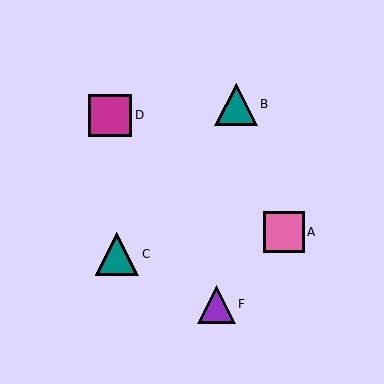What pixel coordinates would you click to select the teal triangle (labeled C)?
Click at (117, 254) to select the teal triangle C.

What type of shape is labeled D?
Shape D is a magenta square.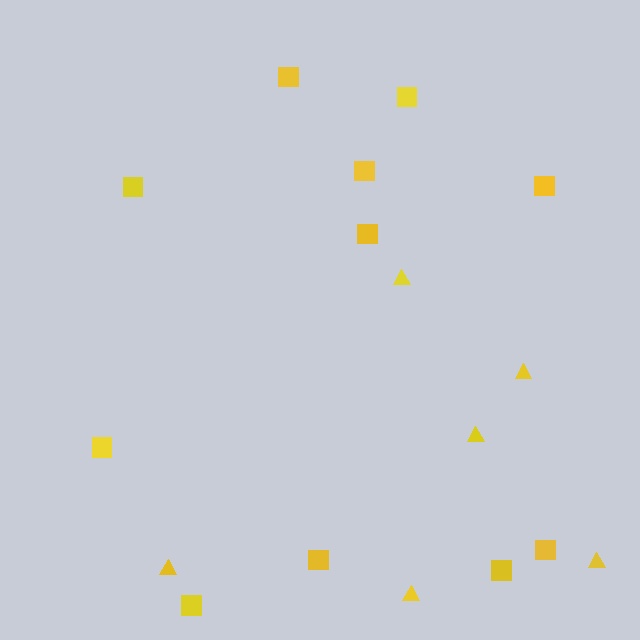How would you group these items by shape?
There are 2 groups: one group of squares (11) and one group of triangles (6).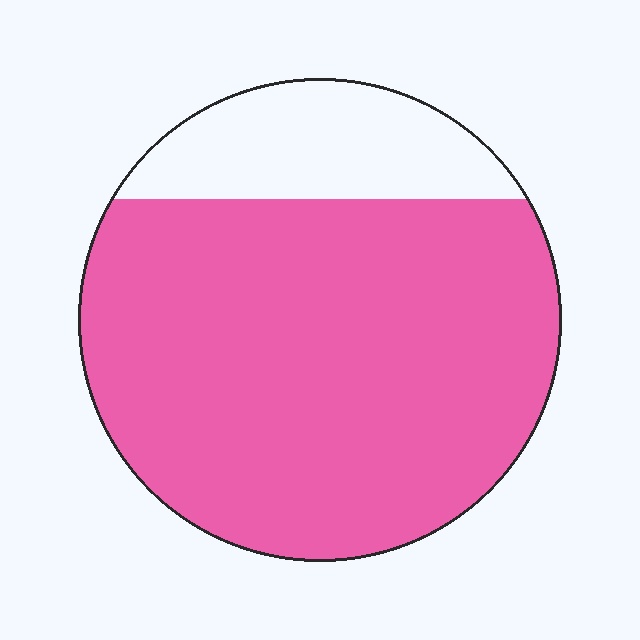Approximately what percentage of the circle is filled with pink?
Approximately 80%.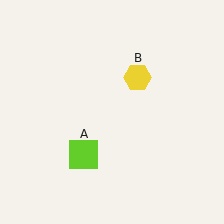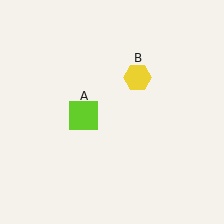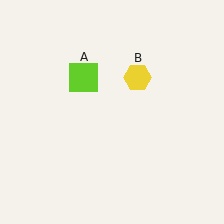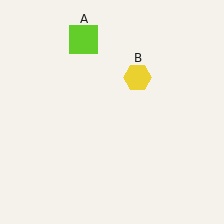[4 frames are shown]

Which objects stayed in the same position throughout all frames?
Yellow hexagon (object B) remained stationary.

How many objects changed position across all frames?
1 object changed position: lime square (object A).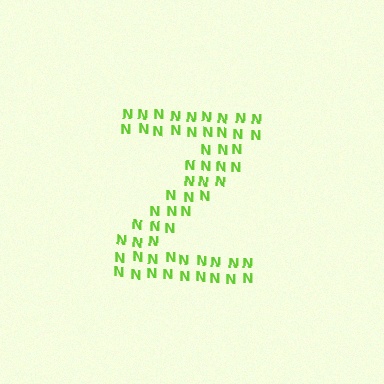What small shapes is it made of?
It is made of small letter N's.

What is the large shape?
The large shape is the letter Z.